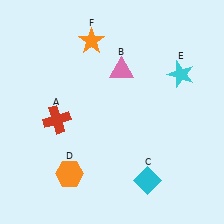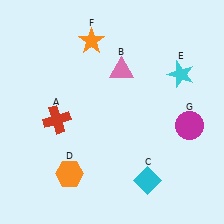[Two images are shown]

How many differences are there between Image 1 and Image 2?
There is 1 difference between the two images.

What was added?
A magenta circle (G) was added in Image 2.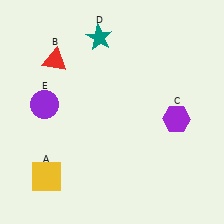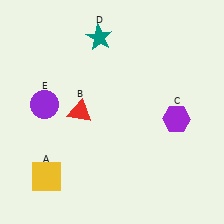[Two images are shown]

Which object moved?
The red triangle (B) moved down.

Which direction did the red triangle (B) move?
The red triangle (B) moved down.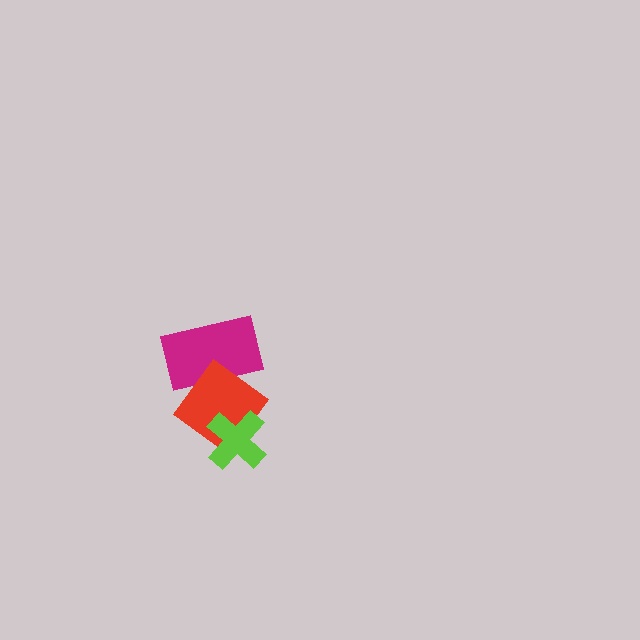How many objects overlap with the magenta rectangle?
1 object overlaps with the magenta rectangle.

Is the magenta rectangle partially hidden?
Yes, it is partially covered by another shape.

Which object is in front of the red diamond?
The lime cross is in front of the red diamond.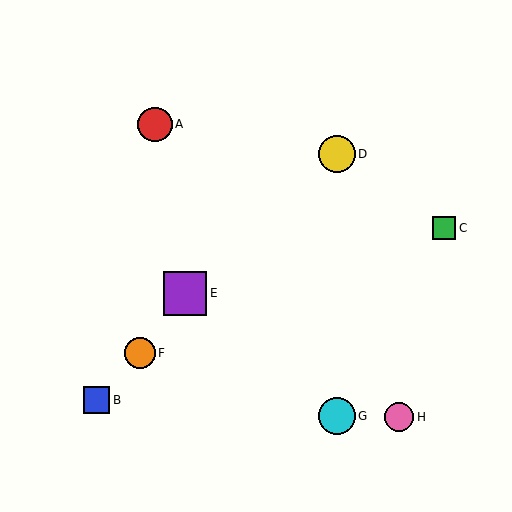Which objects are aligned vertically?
Objects D, G are aligned vertically.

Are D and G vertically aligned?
Yes, both are at x≈337.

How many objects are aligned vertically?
2 objects (D, G) are aligned vertically.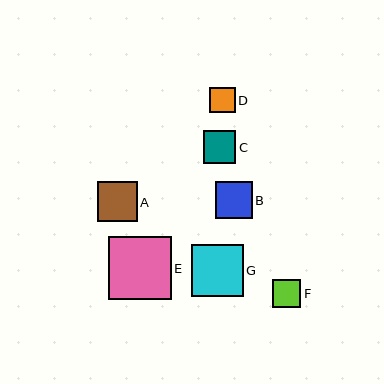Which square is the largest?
Square E is the largest with a size of approximately 63 pixels.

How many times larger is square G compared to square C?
Square G is approximately 1.6 times the size of square C.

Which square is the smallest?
Square D is the smallest with a size of approximately 26 pixels.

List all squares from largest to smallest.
From largest to smallest: E, G, A, B, C, F, D.